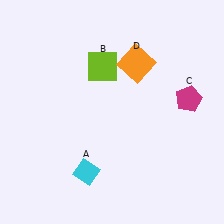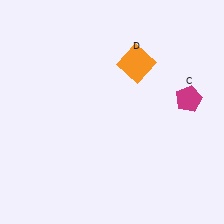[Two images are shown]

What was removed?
The cyan diamond (A), the lime square (B) were removed in Image 2.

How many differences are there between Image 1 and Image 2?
There are 2 differences between the two images.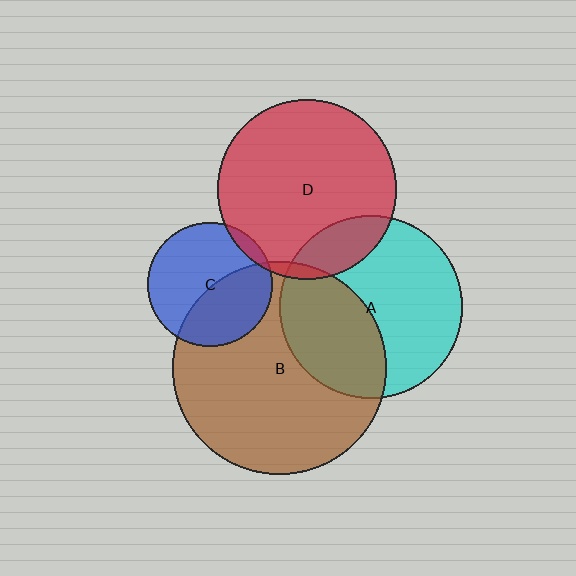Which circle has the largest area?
Circle B (brown).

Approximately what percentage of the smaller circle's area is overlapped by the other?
Approximately 5%.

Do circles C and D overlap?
Yes.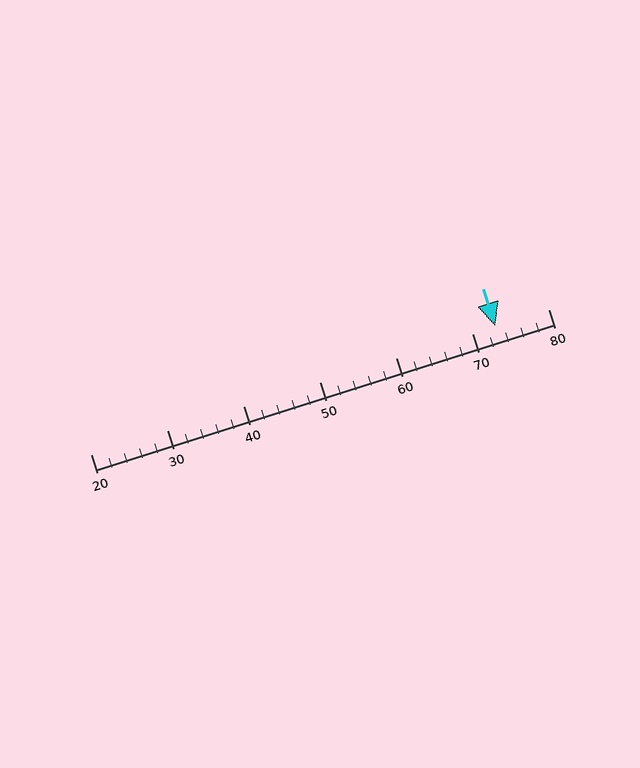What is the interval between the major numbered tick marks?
The major tick marks are spaced 10 units apart.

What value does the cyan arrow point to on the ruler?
The cyan arrow points to approximately 73.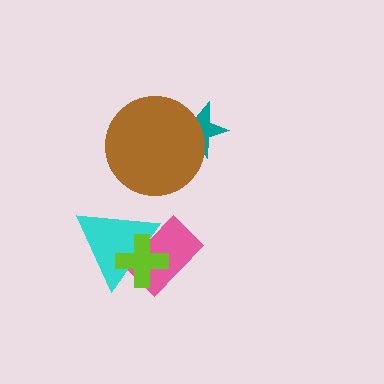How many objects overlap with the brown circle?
1 object overlaps with the brown circle.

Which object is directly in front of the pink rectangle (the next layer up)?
The cyan triangle is directly in front of the pink rectangle.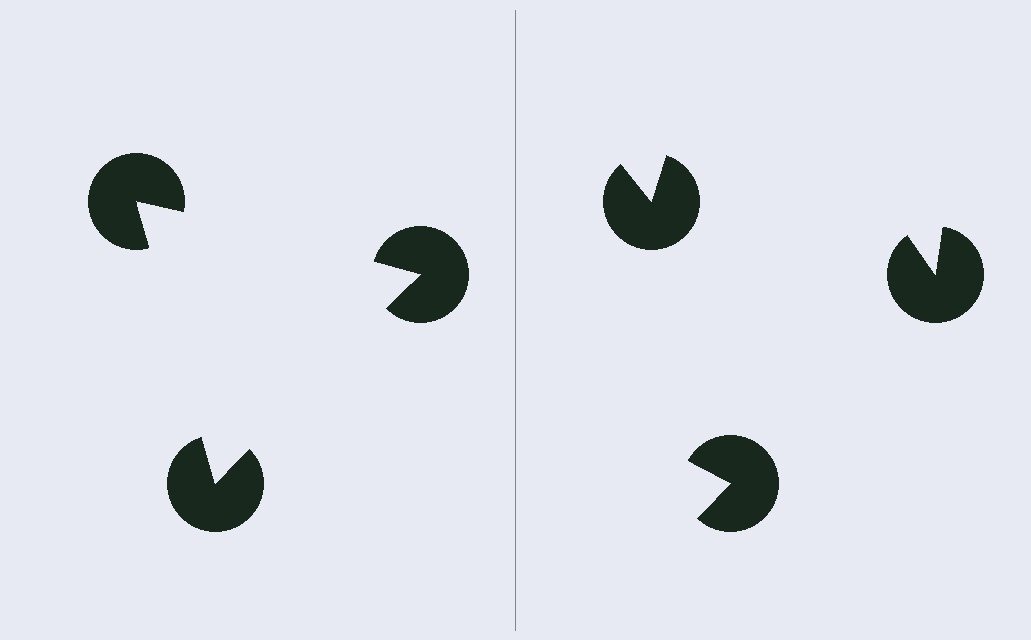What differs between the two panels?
The pac-man discs are positioned identically on both sides; only the wedge orientations differ. On the left they align to a triangle; on the right they are misaligned.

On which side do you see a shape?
An illusory triangle appears on the left side. On the right side the wedge cuts are rotated, so no coherent shape forms.